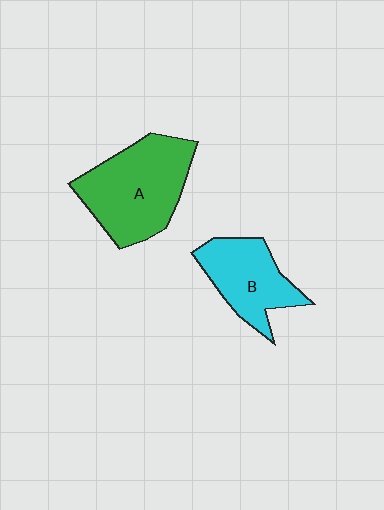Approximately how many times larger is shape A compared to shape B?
Approximately 1.5 times.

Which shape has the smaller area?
Shape B (cyan).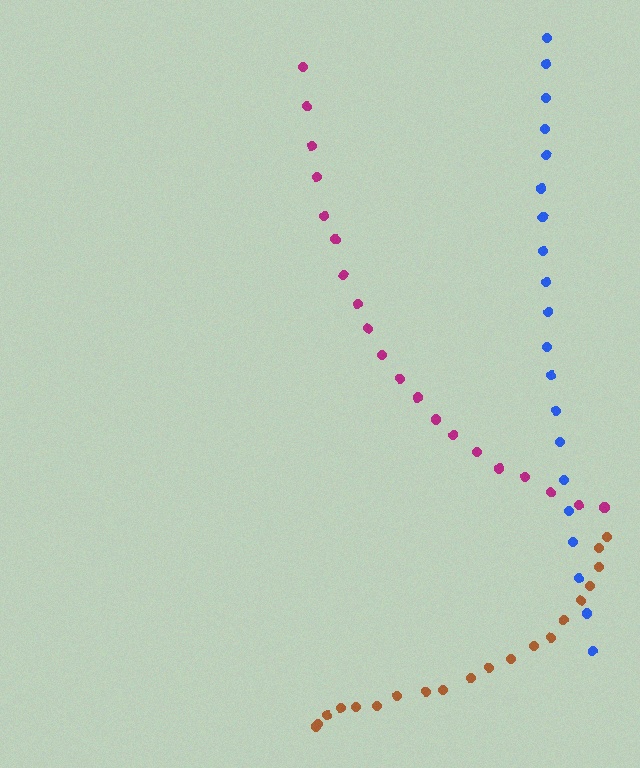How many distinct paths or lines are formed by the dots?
There are 3 distinct paths.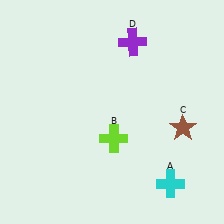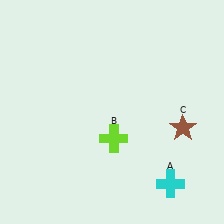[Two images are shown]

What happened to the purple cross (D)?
The purple cross (D) was removed in Image 2. It was in the top-right area of Image 1.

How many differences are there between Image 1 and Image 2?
There is 1 difference between the two images.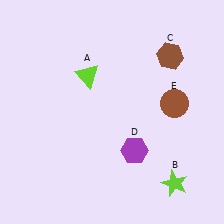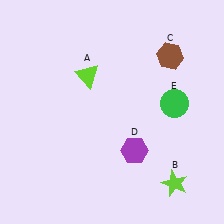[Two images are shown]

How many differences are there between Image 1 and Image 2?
There is 1 difference between the two images.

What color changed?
The circle (E) changed from brown in Image 1 to green in Image 2.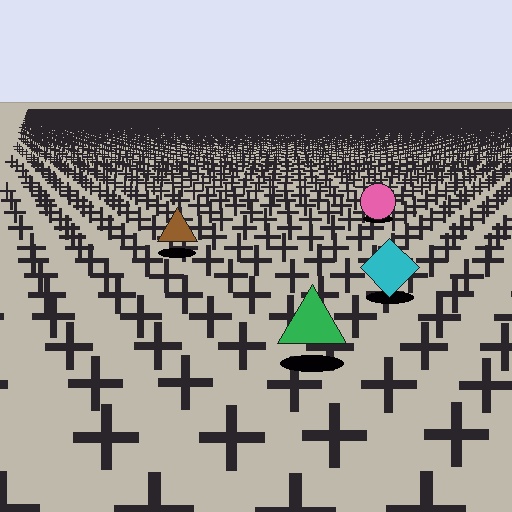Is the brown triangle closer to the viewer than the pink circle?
Yes. The brown triangle is closer — you can tell from the texture gradient: the ground texture is coarser near it.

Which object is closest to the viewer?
The green triangle is closest. The texture marks near it are larger and more spread out.